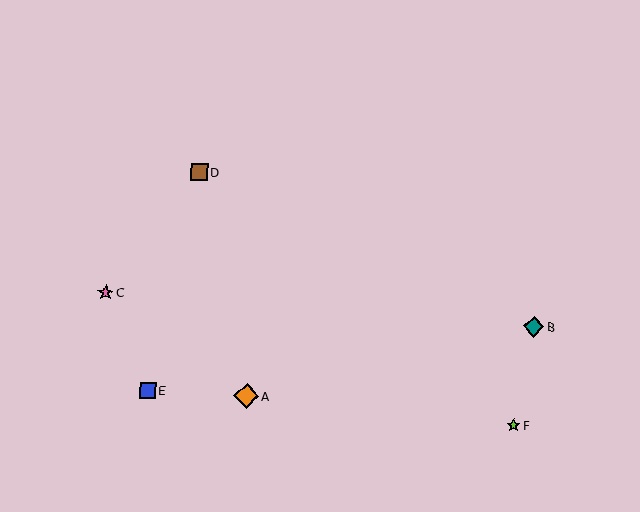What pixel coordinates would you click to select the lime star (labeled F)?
Click at (514, 425) to select the lime star F.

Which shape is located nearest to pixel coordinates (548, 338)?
The teal diamond (labeled B) at (534, 326) is nearest to that location.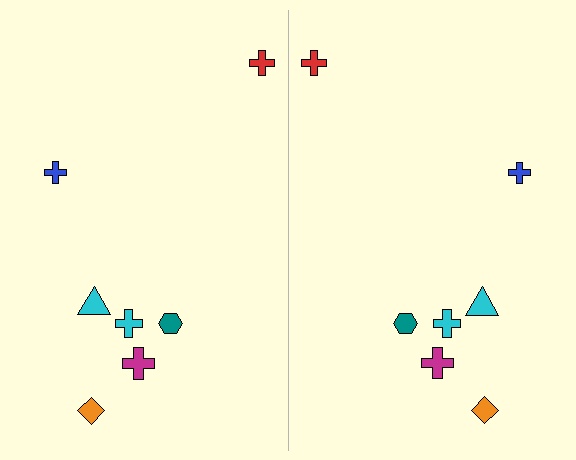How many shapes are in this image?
There are 14 shapes in this image.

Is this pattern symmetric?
Yes, this pattern has bilateral (reflection) symmetry.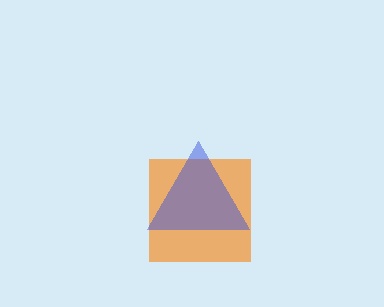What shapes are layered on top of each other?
The layered shapes are: an orange square, a blue triangle.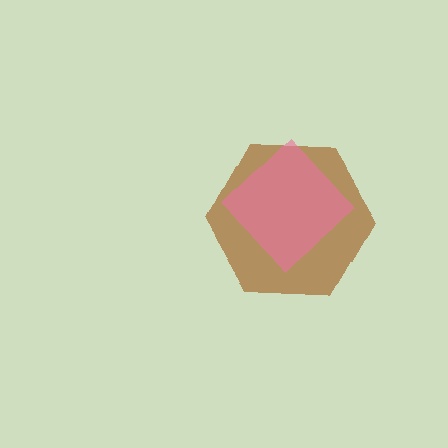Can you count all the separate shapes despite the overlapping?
Yes, there are 2 separate shapes.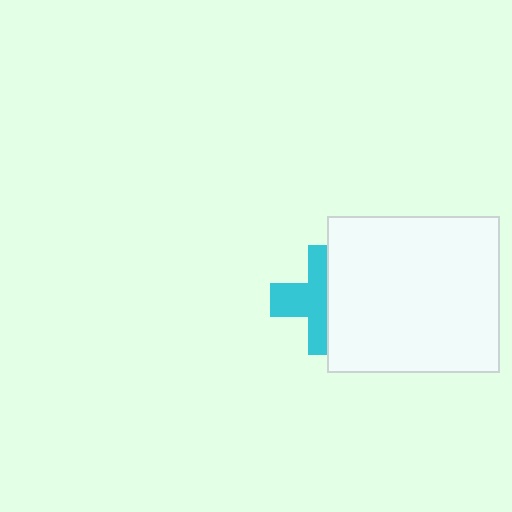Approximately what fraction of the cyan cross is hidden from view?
Roughly 45% of the cyan cross is hidden behind the white rectangle.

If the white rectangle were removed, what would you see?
You would see the complete cyan cross.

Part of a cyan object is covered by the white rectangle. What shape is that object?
It is a cross.